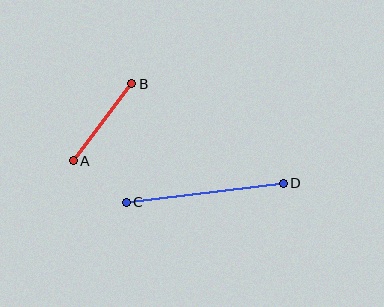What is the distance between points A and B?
The distance is approximately 97 pixels.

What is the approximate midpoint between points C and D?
The midpoint is at approximately (205, 193) pixels.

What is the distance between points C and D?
The distance is approximately 158 pixels.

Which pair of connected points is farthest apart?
Points C and D are farthest apart.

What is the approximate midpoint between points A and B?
The midpoint is at approximately (102, 122) pixels.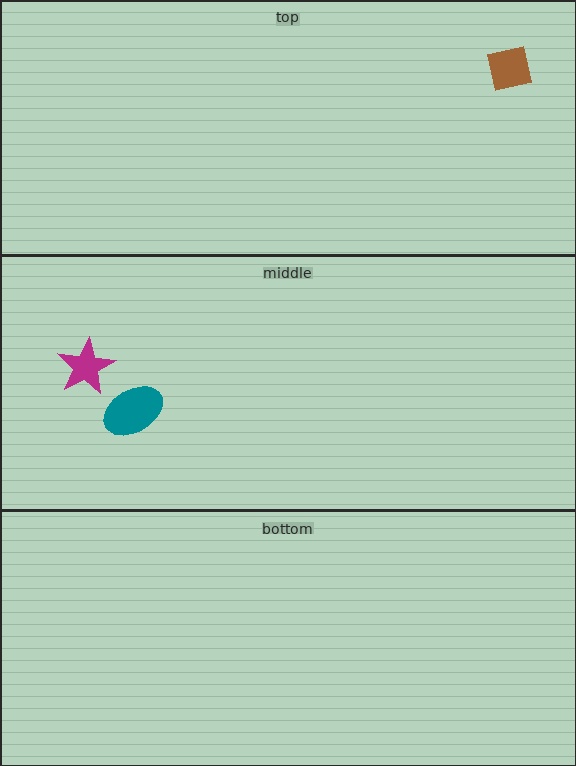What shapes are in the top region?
The brown square.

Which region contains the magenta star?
The middle region.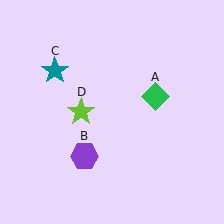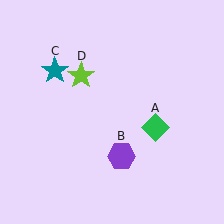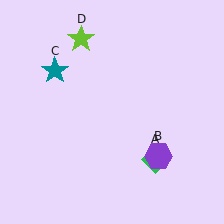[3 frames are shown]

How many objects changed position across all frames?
3 objects changed position: green diamond (object A), purple hexagon (object B), lime star (object D).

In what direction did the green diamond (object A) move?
The green diamond (object A) moved down.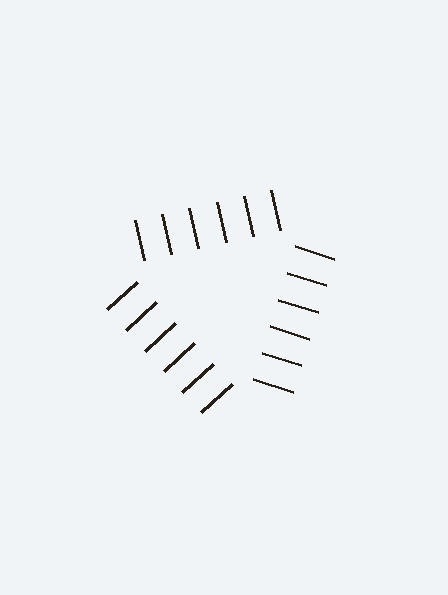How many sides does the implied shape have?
3 sides — the line-ends trace a triangle.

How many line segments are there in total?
18 — 6 along each of the 3 edges.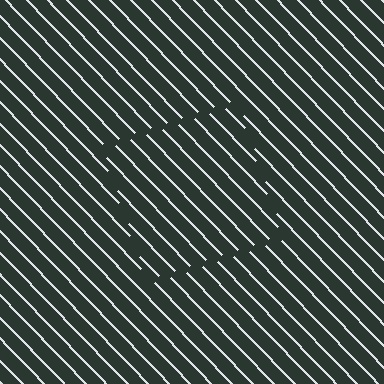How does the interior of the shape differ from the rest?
The interior of the shape contains the same grating, shifted by half a period — the contour is defined by the phase discontinuity where line-ends from the inner and outer gratings abut.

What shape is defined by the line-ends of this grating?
An illusory square. The interior of the shape contains the same grating, shifted by half a period — the contour is defined by the phase discontinuity where line-ends from the inner and outer gratings abut.